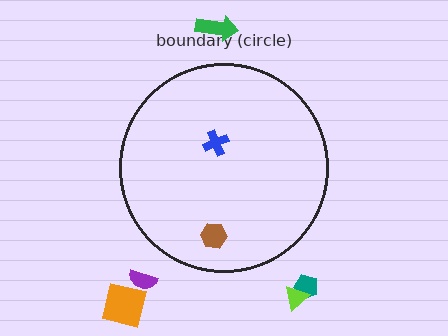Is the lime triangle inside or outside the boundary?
Outside.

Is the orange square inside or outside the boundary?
Outside.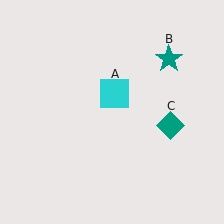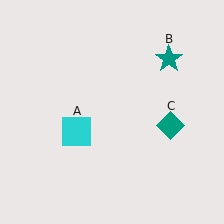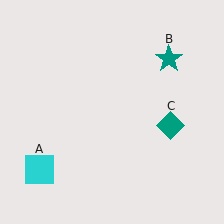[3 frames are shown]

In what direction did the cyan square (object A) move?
The cyan square (object A) moved down and to the left.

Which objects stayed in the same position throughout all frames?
Teal star (object B) and teal diamond (object C) remained stationary.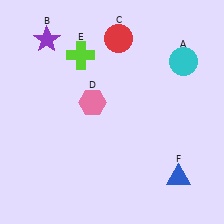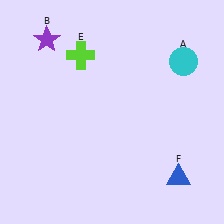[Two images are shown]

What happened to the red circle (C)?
The red circle (C) was removed in Image 2. It was in the top-right area of Image 1.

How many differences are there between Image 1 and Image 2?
There are 2 differences between the two images.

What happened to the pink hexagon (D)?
The pink hexagon (D) was removed in Image 2. It was in the top-left area of Image 1.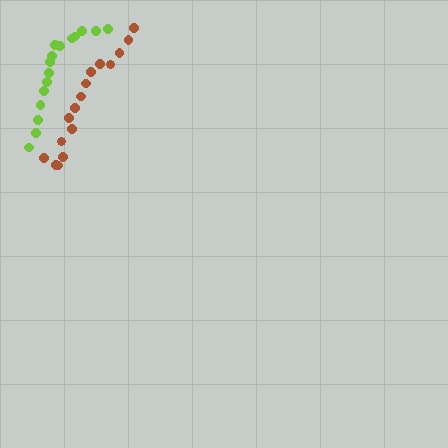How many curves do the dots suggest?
There are 2 distinct paths.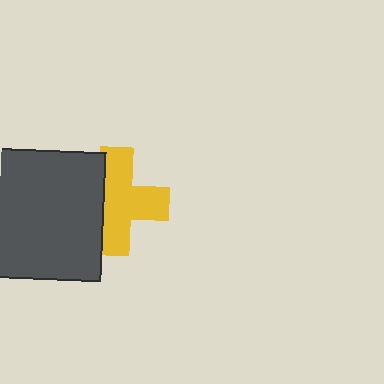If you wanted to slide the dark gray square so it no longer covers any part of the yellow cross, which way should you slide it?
Slide it left — that is the most direct way to separate the two shapes.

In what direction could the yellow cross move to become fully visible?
The yellow cross could move right. That would shift it out from behind the dark gray square entirely.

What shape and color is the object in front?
The object in front is a dark gray square.